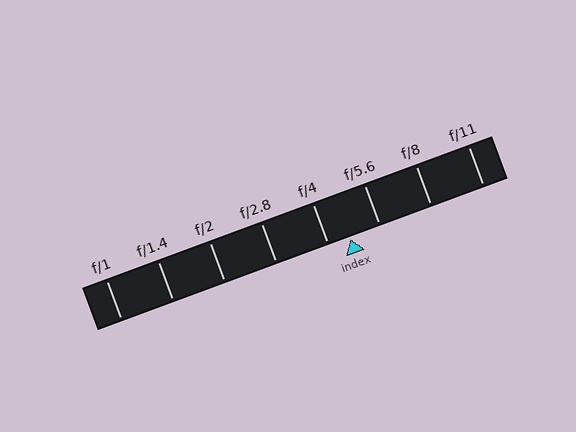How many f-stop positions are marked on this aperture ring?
There are 8 f-stop positions marked.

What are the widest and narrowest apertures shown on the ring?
The widest aperture shown is f/1 and the narrowest is f/11.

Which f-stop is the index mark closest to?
The index mark is closest to f/4.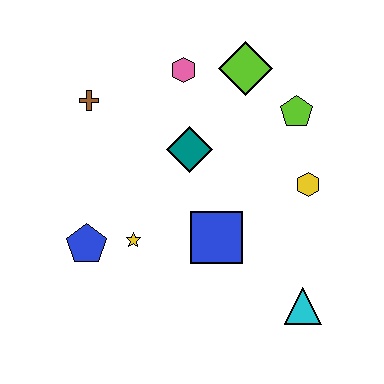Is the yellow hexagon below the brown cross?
Yes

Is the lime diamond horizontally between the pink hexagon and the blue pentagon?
No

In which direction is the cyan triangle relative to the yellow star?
The cyan triangle is to the right of the yellow star.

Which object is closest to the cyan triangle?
The blue square is closest to the cyan triangle.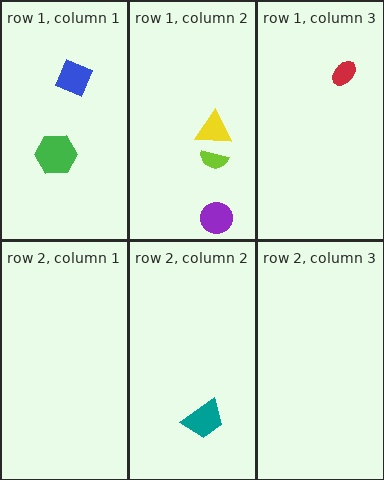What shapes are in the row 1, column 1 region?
The blue square, the green hexagon.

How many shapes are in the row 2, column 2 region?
1.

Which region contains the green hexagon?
The row 1, column 1 region.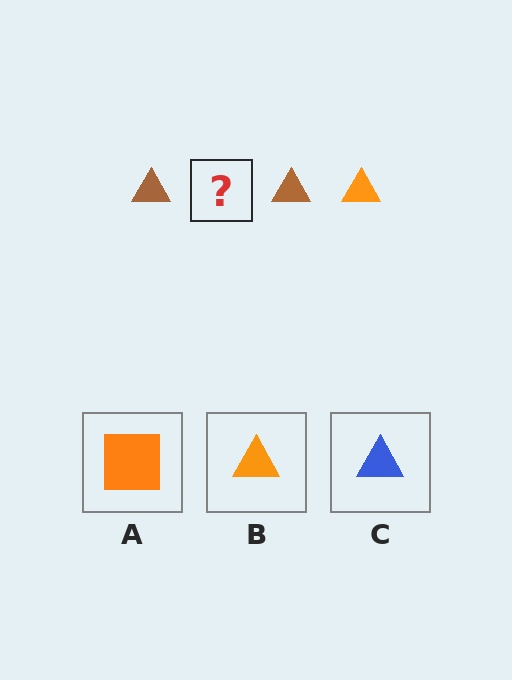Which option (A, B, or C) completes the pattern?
B.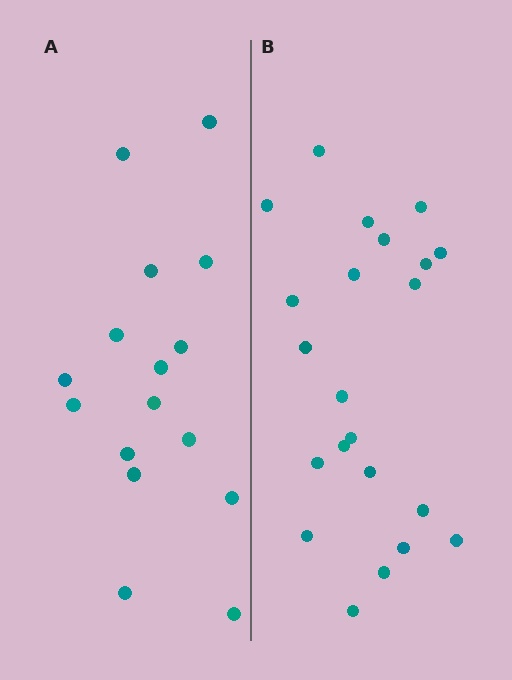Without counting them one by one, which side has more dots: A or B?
Region B (the right region) has more dots.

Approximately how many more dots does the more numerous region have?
Region B has about 6 more dots than region A.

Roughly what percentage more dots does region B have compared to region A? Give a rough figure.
About 40% more.